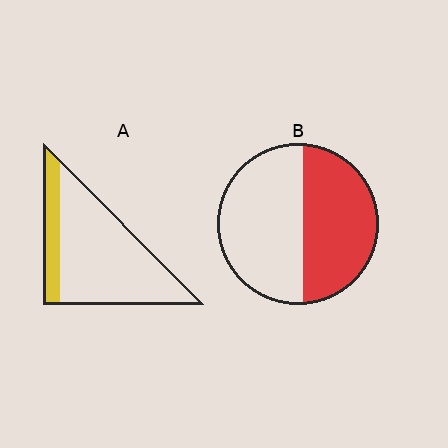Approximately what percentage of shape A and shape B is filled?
A is approximately 20% and B is approximately 45%.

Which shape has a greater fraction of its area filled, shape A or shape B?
Shape B.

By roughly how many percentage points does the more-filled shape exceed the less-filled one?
By roughly 25 percentage points (B over A).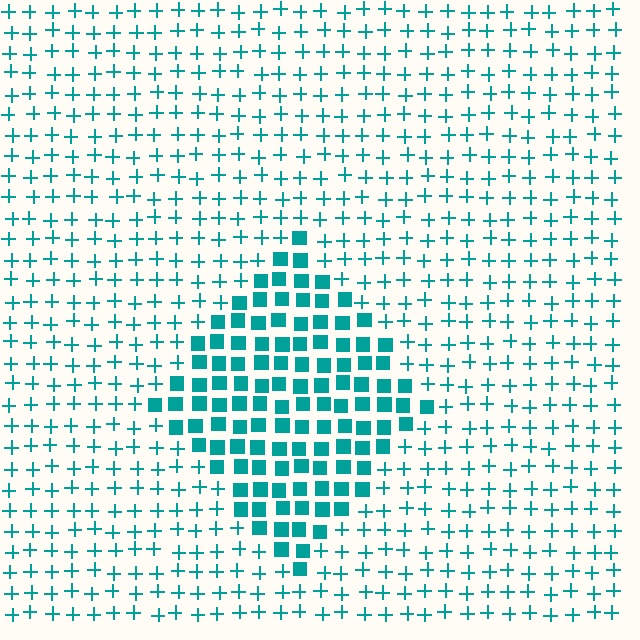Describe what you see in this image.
The image is filled with small teal elements arranged in a uniform grid. A diamond-shaped region contains squares, while the surrounding area contains plus signs. The boundary is defined purely by the change in element shape.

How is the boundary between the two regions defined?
The boundary is defined by a change in element shape: squares inside vs. plus signs outside. All elements share the same color and spacing.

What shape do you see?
I see a diamond.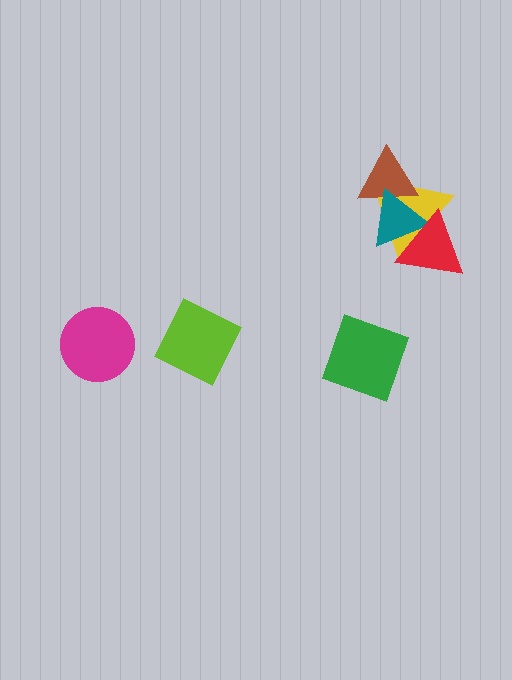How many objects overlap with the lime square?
0 objects overlap with the lime square.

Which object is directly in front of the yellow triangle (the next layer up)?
The brown triangle is directly in front of the yellow triangle.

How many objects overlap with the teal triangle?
3 objects overlap with the teal triangle.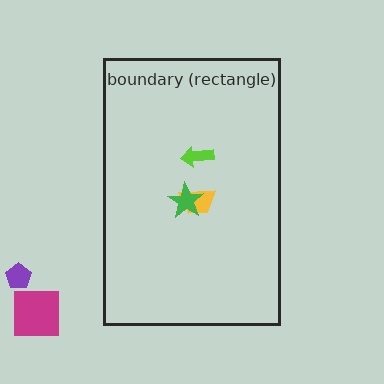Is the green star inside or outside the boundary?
Inside.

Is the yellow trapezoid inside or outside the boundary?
Inside.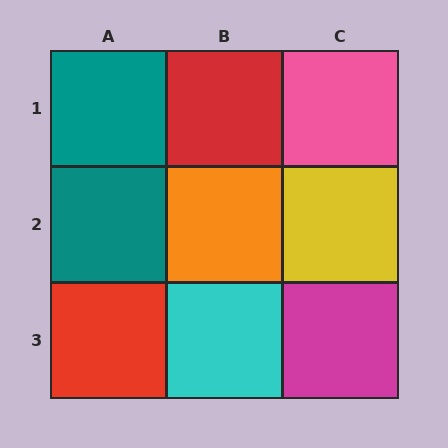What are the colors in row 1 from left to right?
Teal, red, pink.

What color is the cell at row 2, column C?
Yellow.